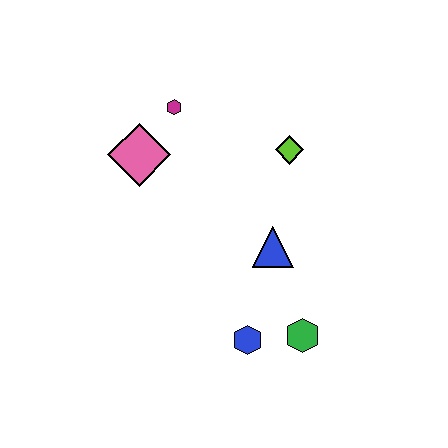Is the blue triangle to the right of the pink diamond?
Yes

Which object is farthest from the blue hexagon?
The magenta hexagon is farthest from the blue hexagon.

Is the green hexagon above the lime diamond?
No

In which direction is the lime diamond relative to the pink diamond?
The lime diamond is to the right of the pink diamond.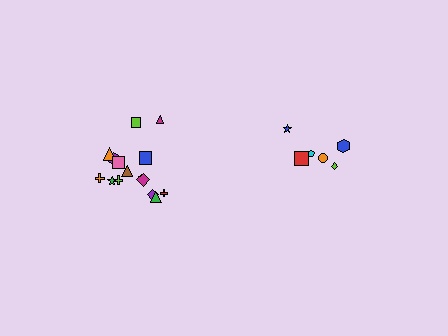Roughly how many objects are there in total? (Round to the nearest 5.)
Roughly 20 objects in total.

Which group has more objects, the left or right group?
The left group.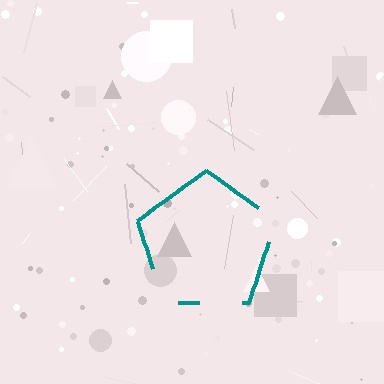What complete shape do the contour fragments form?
The contour fragments form a pentagon.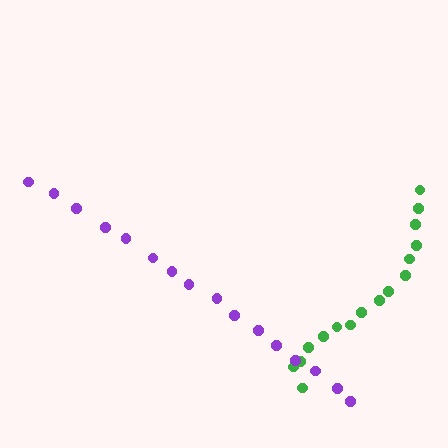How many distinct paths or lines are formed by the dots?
There are 2 distinct paths.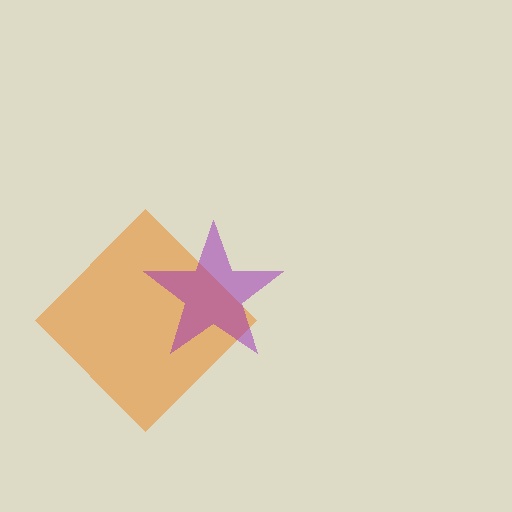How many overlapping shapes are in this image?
There are 2 overlapping shapes in the image.